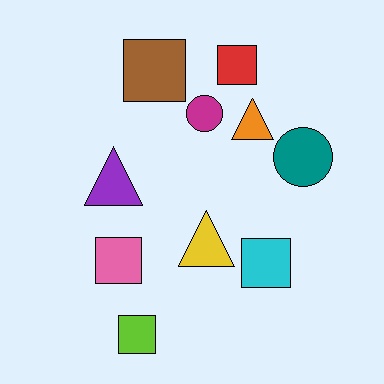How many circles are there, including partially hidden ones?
There are 2 circles.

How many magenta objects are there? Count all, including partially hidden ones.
There is 1 magenta object.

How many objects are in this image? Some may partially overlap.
There are 10 objects.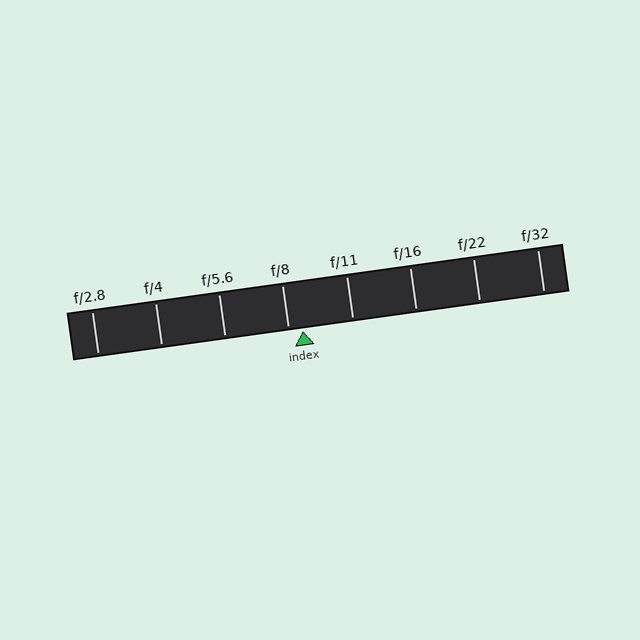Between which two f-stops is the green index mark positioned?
The index mark is between f/8 and f/11.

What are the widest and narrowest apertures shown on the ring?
The widest aperture shown is f/2.8 and the narrowest is f/32.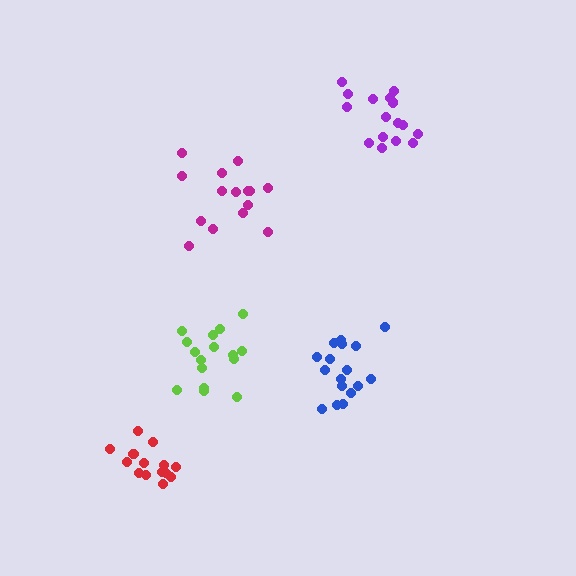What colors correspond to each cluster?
The clusters are colored: blue, purple, red, magenta, lime.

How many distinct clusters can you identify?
There are 5 distinct clusters.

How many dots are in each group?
Group 1: 17 dots, Group 2: 16 dots, Group 3: 14 dots, Group 4: 15 dots, Group 5: 16 dots (78 total).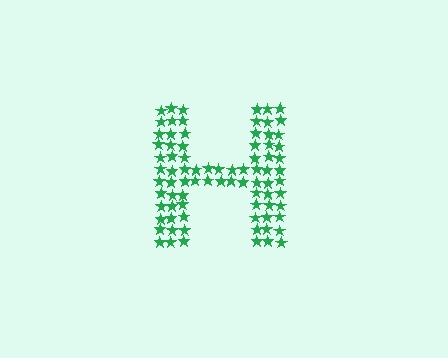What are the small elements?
The small elements are stars.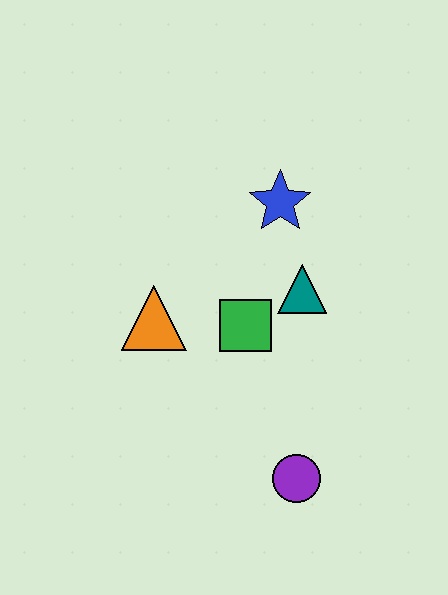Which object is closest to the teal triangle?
The green square is closest to the teal triangle.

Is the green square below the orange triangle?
Yes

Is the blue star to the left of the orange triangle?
No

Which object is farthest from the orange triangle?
The purple circle is farthest from the orange triangle.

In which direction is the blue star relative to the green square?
The blue star is above the green square.